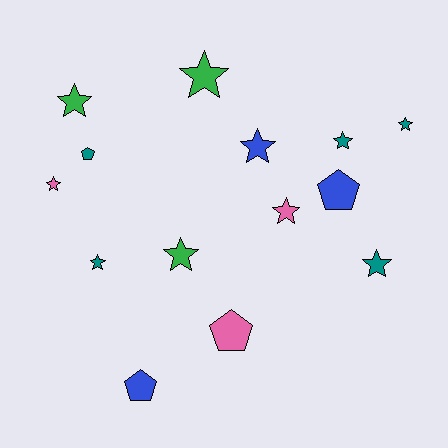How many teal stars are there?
There are 4 teal stars.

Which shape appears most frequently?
Star, with 10 objects.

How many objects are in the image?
There are 14 objects.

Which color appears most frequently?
Teal, with 5 objects.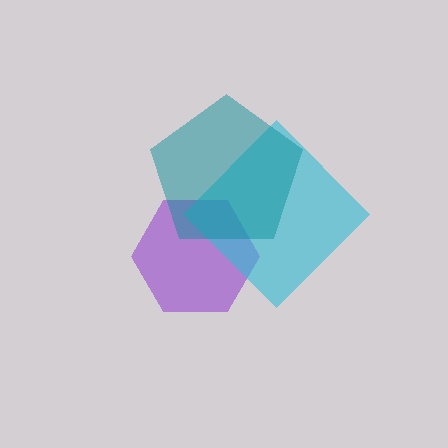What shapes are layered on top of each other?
The layered shapes are: a purple hexagon, a cyan diamond, a teal pentagon.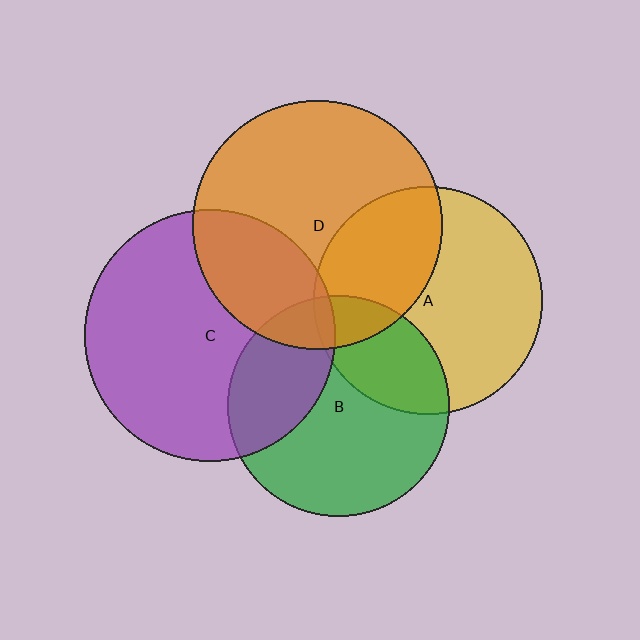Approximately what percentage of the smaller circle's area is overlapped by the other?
Approximately 25%.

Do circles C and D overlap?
Yes.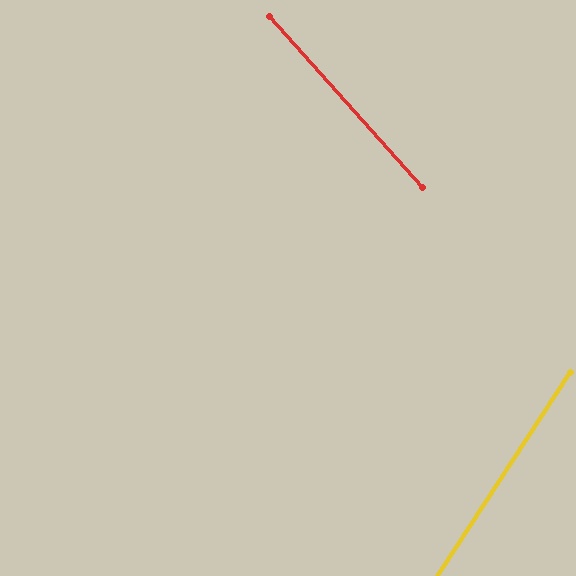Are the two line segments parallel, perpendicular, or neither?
Neither parallel nor perpendicular — they differ by about 75°.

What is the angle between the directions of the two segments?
Approximately 75 degrees.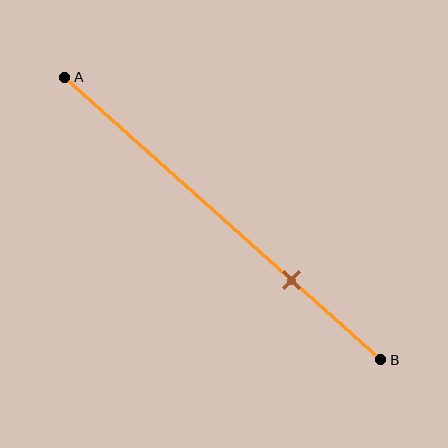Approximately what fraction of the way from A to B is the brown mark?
The brown mark is approximately 70% of the way from A to B.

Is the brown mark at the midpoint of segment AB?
No, the mark is at about 70% from A, not at the 50% midpoint.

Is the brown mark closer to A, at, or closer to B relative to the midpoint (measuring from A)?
The brown mark is closer to point B than the midpoint of segment AB.